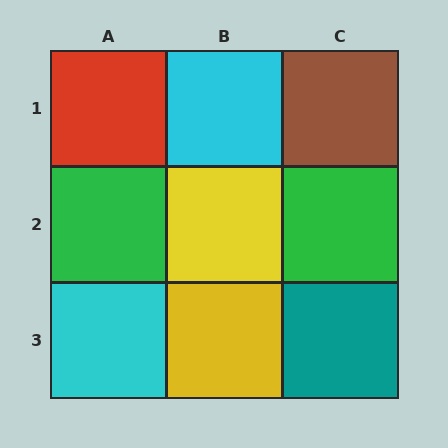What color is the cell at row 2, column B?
Yellow.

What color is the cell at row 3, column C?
Teal.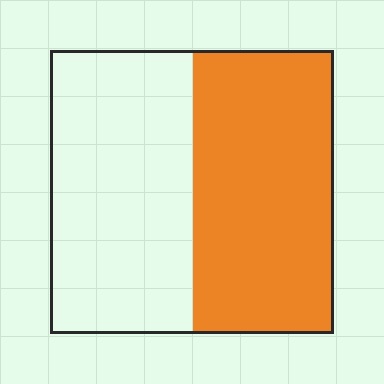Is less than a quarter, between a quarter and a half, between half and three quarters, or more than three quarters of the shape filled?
Between a quarter and a half.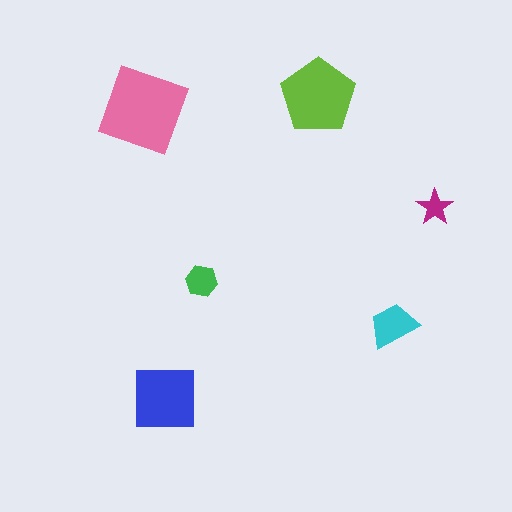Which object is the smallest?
The magenta star.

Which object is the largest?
The pink diamond.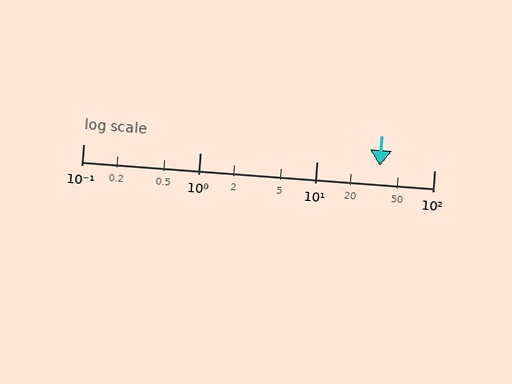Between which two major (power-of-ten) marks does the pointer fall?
The pointer is between 10 and 100.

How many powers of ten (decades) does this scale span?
The scale spans 3 decades, from 0.1 to 100.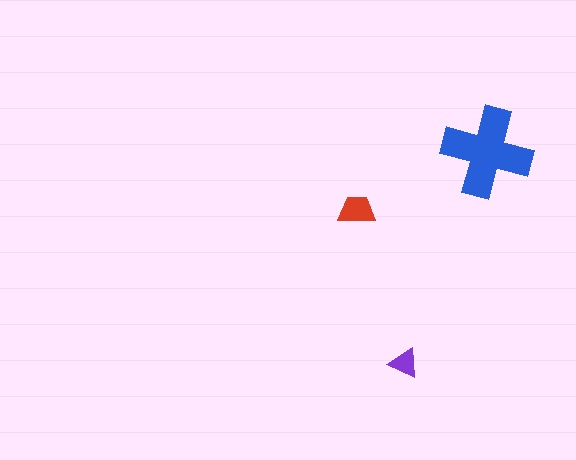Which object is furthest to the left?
The red trapezoid is leftmost.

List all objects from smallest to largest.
The purple triangle, the red trapezoid, the blue cross.